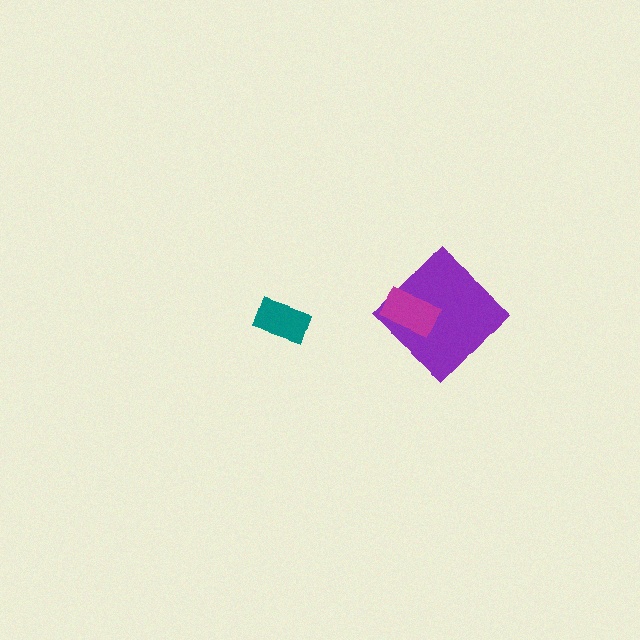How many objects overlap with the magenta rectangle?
1 object overlaps with the magenta rectangle.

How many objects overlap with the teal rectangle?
0 objects overlap with the teal rectangle.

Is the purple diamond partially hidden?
Yes, it is partially covered by another shape.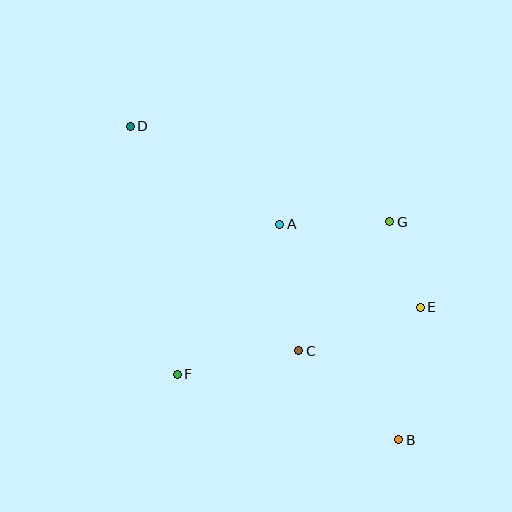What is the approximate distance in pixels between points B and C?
The distance between B and C is approximately 134 pixels.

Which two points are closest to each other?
Points E and G are closest to each other.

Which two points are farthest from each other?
Points B and D are farthest from each other.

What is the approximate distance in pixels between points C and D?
The distance between C and D is approximately 281 pixels.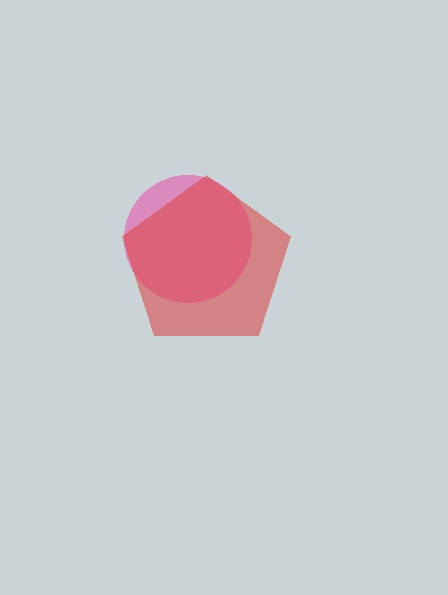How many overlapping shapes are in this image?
There are 2 overlapping shapes in the image.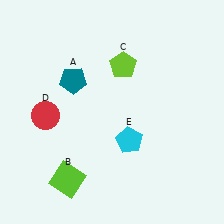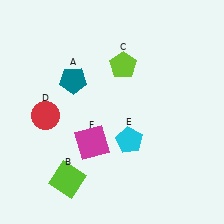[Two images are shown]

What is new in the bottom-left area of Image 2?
A magenta square (F) was added in the bottom-left area of Image 2.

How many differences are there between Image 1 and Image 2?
There is 1 difference between the two images.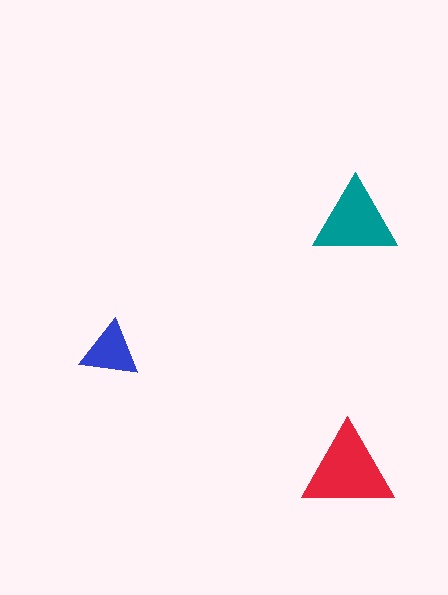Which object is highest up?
The teal triangle is topmost.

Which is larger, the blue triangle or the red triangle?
The red one.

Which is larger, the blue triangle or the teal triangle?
The teal one.